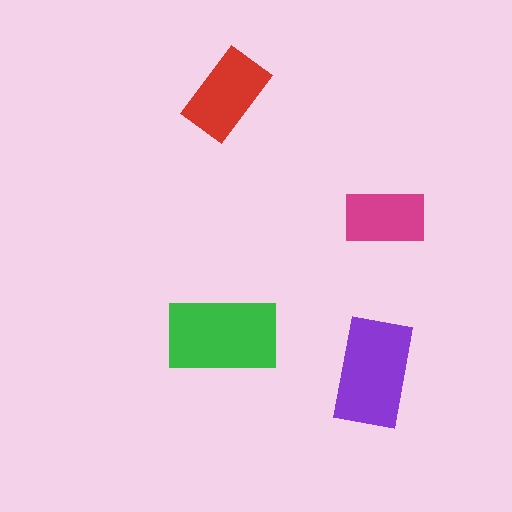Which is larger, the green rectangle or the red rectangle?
The green one.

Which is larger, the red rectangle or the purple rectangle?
The purple one.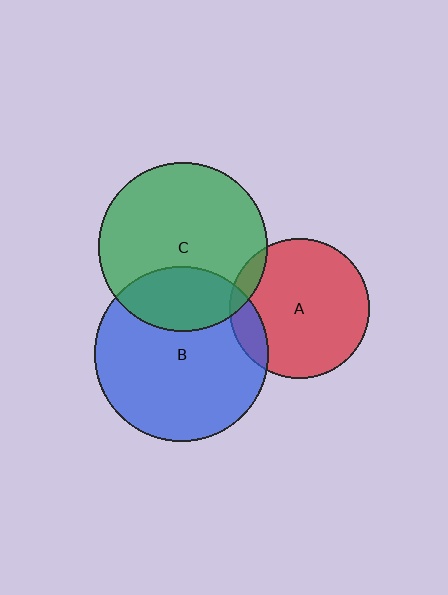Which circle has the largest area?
Circle B (blue).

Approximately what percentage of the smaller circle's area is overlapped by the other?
Approximately 10%.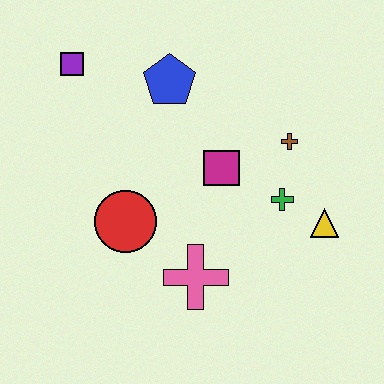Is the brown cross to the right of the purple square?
Yes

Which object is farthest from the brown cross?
The purple square is farthest from the brown cross.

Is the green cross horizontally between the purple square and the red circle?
No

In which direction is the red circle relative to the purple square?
The red circle is below the purple square.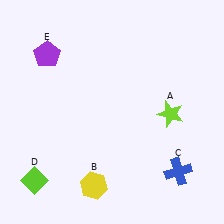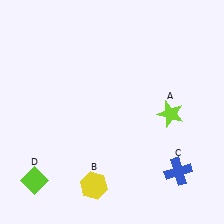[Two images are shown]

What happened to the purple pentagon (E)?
The purple pentagon (E) was removed in Image 2. It was in the top-left area of Image 1.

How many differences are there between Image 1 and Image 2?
There is 1 difference between the two images.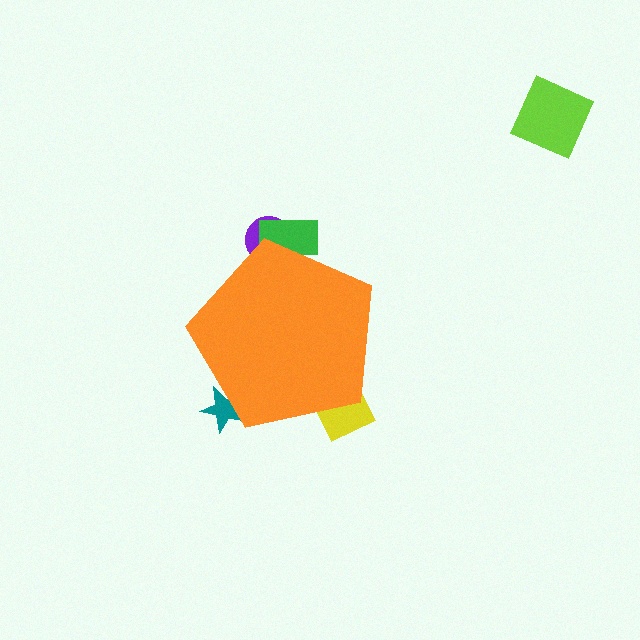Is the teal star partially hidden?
Yes, the teal star is partially hidden behind the orange pentagon.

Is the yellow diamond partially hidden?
Yes, the yellow diamond is partially hidden behind the orange pentagon.